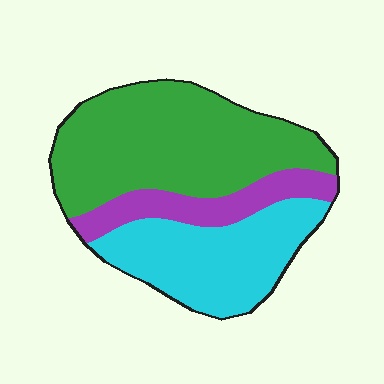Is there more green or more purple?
Green.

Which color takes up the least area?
Purple, at roughly 15%.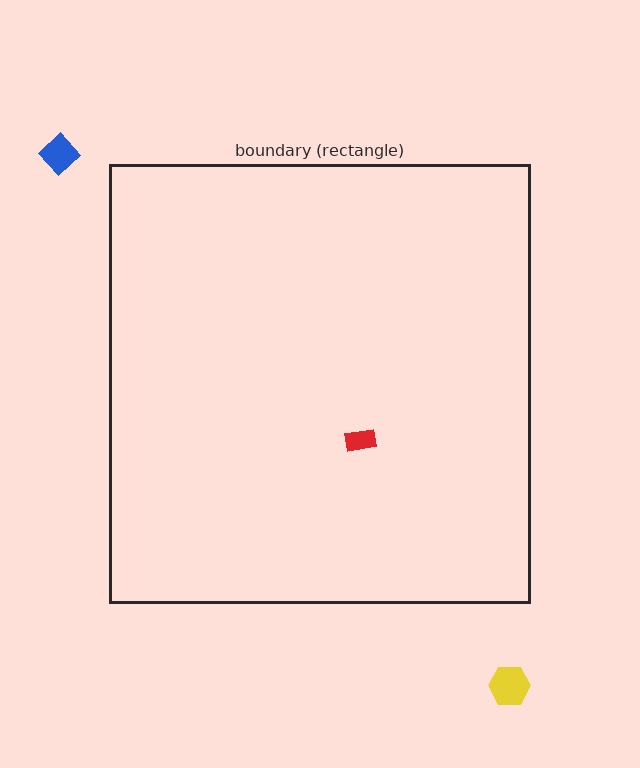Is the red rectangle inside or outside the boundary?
Inside.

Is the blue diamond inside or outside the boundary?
Outside.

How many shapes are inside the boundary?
1 inside, 2 outside.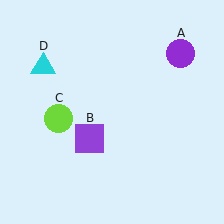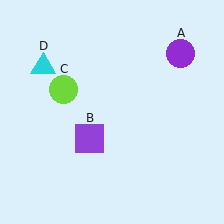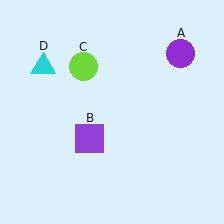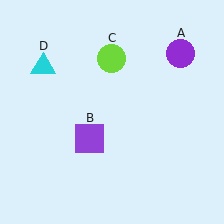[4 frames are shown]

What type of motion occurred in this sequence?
The lime circle (object C) rotated clockwise around the center of the scene.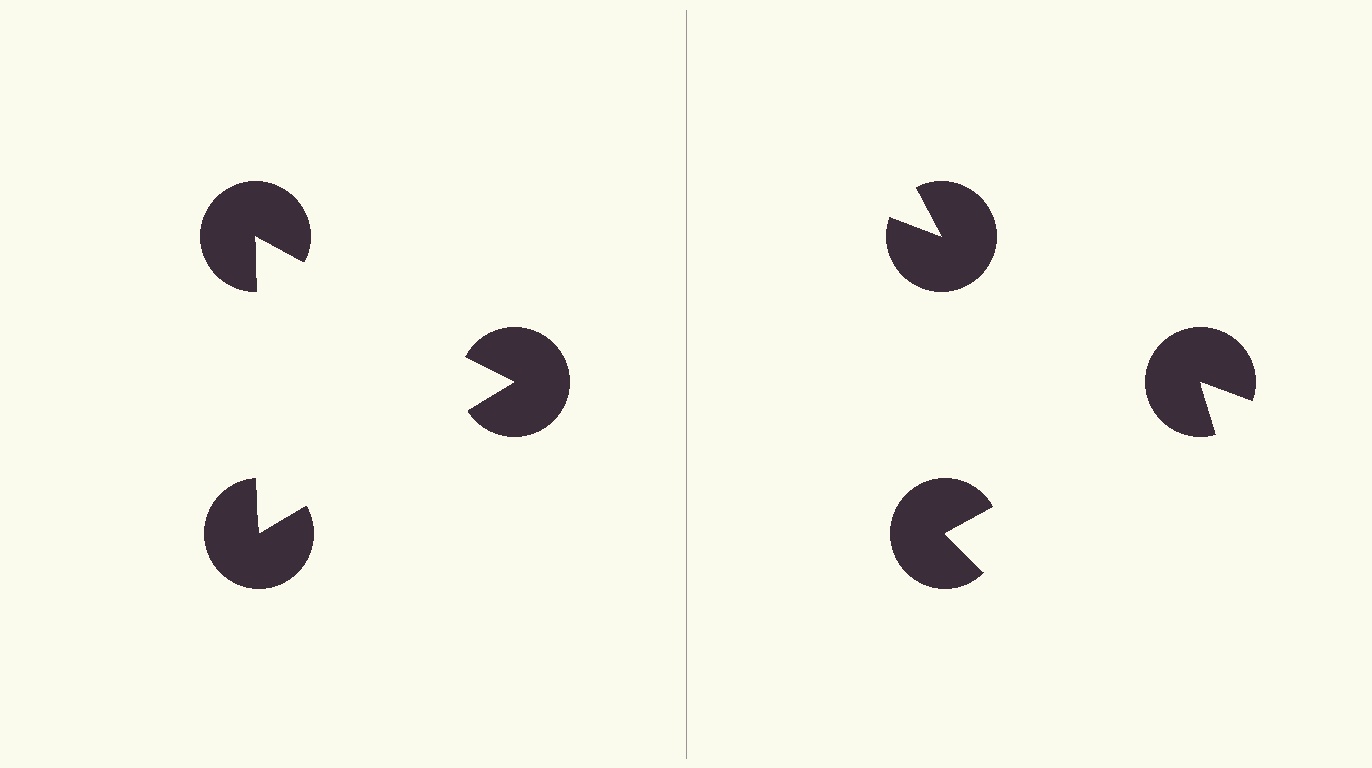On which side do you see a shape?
An illusory triangle appears on the left side. On the right side the wedge cuts are rotated, so no coherent shape forms.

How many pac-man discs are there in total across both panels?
6 — 3 on each side.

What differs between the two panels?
The pac-man discs are positioned identically on both sides; only the wedge orientations differ. On the left they align to a triangle; on the right they are misaligned.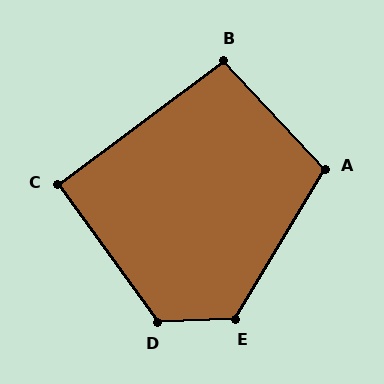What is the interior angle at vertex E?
Approximately 123 degrees (obtuse).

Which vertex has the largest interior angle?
D, at approximately 124 degrees.